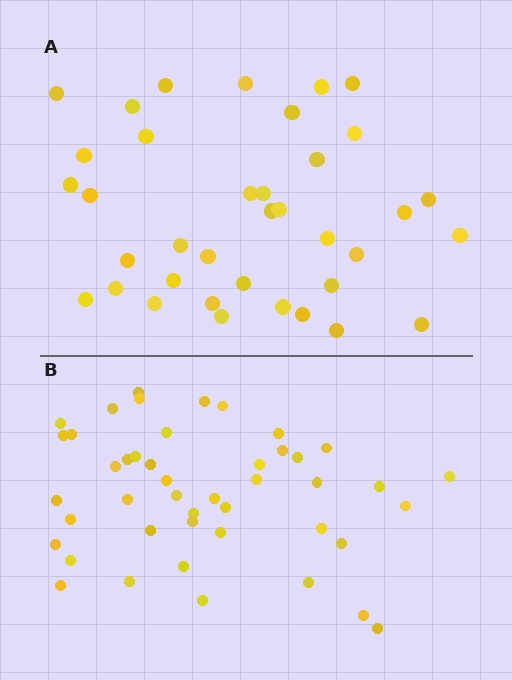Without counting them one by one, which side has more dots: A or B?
Region B (the bottom region) has more dots.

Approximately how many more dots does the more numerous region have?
Region B has roughly 8 or so more dots than region A.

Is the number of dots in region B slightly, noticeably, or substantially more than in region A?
Region B has only slightly more — the two regions are fairly close. The ratio is roughly 1.2 to 1.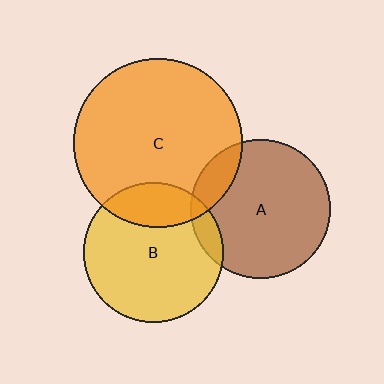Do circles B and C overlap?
Yes.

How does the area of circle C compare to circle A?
Approximately 1.5 times.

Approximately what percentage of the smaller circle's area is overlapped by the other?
Approximately 20%.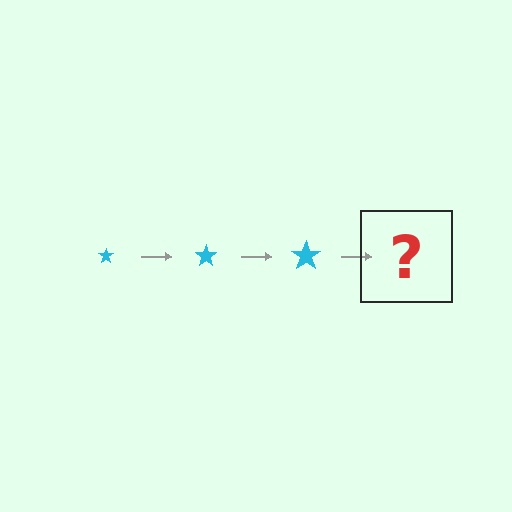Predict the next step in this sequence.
The next step is a cyan star, larger than the previous one.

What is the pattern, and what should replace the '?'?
The pattern is that the star gets progressively larger each step. The '?' should be a cyan star, larger than the previous one.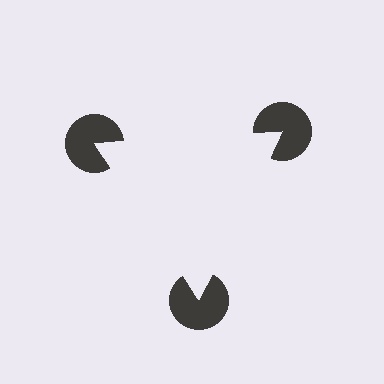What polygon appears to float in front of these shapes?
An illusory triangle — its edges are inferred from the aligned wedge cuts in the pac-man discs, not physically drawn.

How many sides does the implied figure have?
3 sides.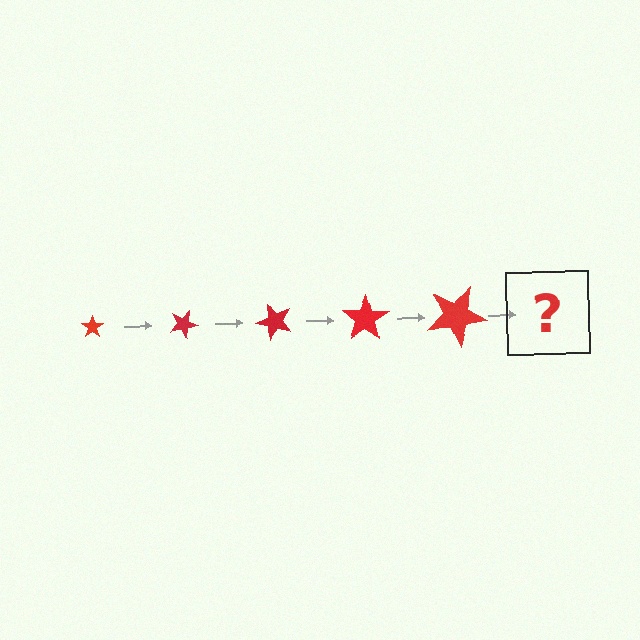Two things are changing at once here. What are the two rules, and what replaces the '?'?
The two rules are that the star grows larger each step and it rotates 25 degrees each step. The '?' should be a star, larger than the previous one and rotated 125 degrees from the start.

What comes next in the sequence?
The next element should be a star, larger than the previous one and rotated 125 degrees from the start.